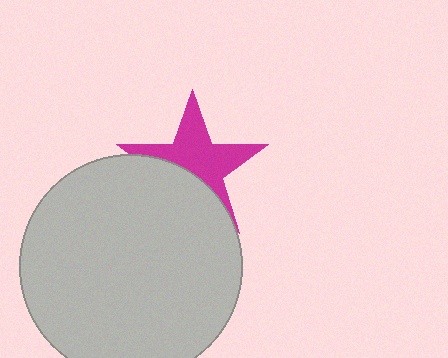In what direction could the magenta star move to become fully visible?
The magenta star could move up. That would shift it out from behind the light gray circle entirely.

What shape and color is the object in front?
The object in front is a light gray circle.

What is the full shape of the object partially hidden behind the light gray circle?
The partially hidden object is a magenta star.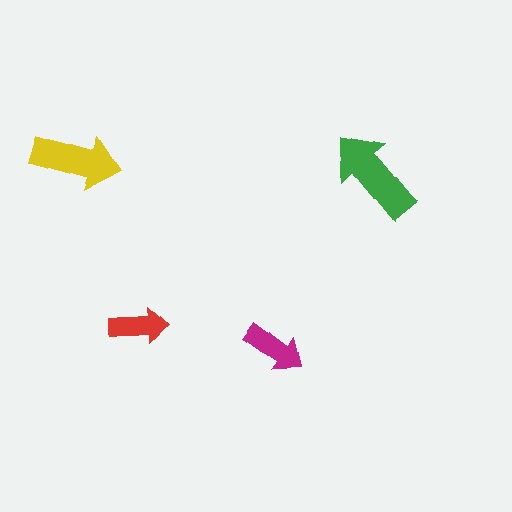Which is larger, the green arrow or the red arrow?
The green one.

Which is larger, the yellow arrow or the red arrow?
The yellow one.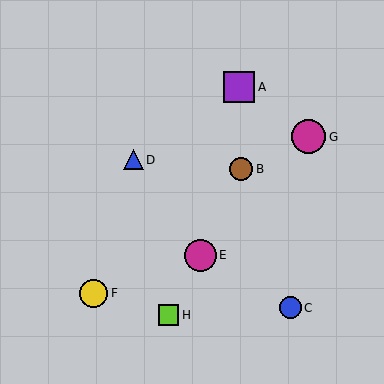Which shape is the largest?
The magenta circle (labeled G) is the largest.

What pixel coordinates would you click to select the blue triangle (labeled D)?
Click at (133, 160) to select the blue triangle D.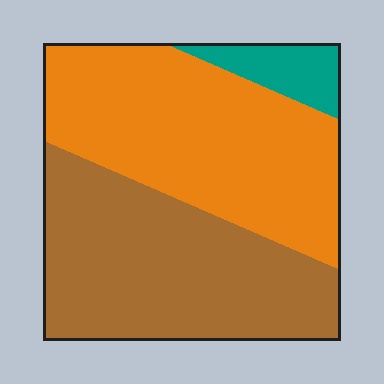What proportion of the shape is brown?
Brown covers 46% of the shape.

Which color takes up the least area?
Teal, at roughly 10%.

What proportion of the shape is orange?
Orange covers 47% of the shape.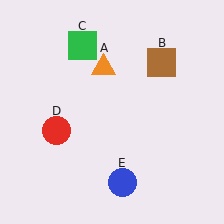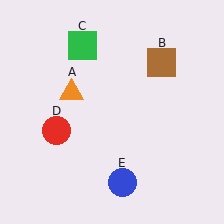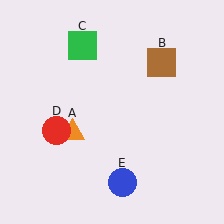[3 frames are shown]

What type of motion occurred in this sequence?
The orange triangle (object A) rotated counterclockwise around the center of the scene.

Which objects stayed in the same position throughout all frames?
Brown square (object B) and green square (object C) and red circle (object D) and blue circle (object E) remained stationary.